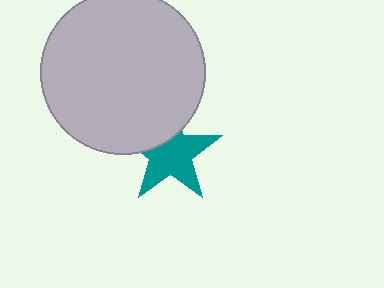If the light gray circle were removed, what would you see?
You would see the complete teal star.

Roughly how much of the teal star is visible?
Most of it is visible (roughly 70%).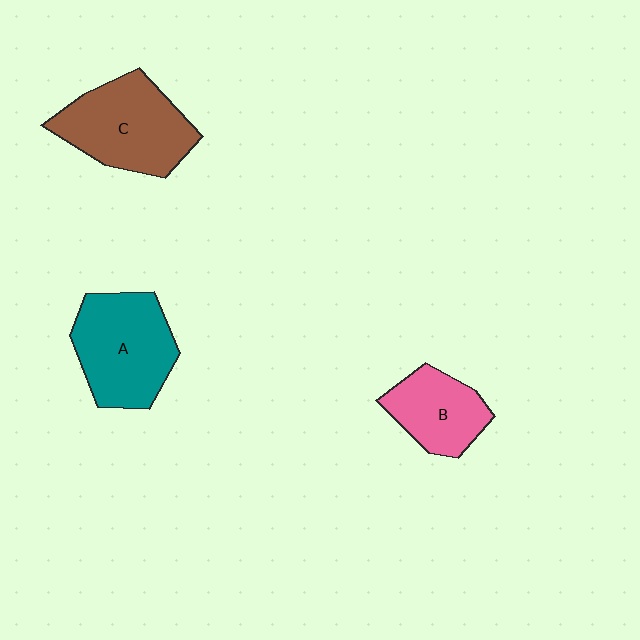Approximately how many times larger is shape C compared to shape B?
Approximately 1.5 times.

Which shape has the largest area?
Shape C (brown).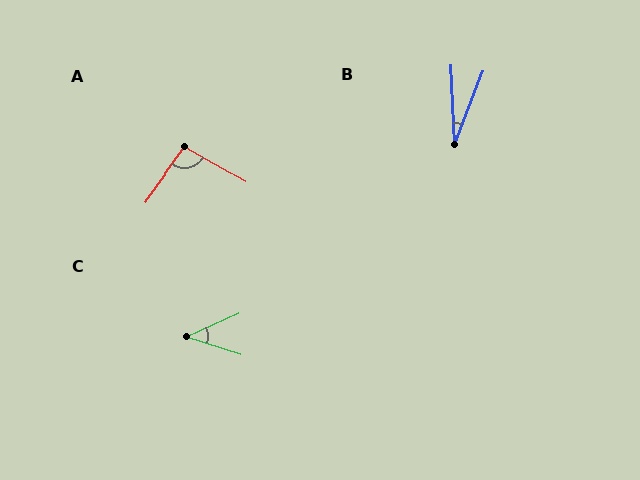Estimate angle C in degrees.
Approximately 43 degrees.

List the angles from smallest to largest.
B (24°), C (43°), A (95°).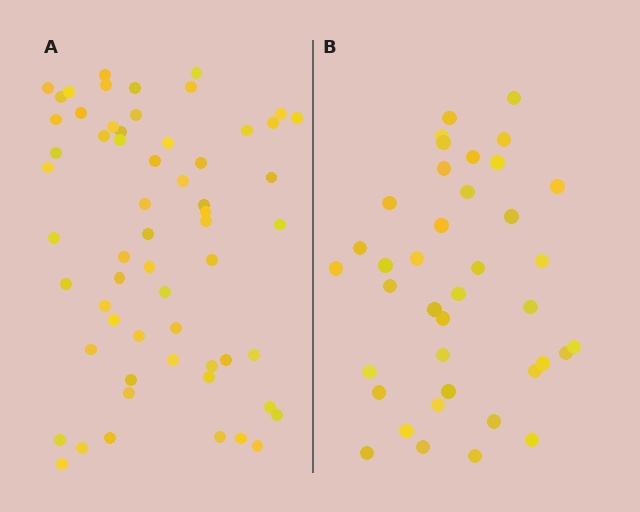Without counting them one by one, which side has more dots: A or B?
Region A (the left region) has more dots.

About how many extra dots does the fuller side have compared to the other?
Region A has approximately 20 more dots than region B.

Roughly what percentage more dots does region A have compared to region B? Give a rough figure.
About 55% more.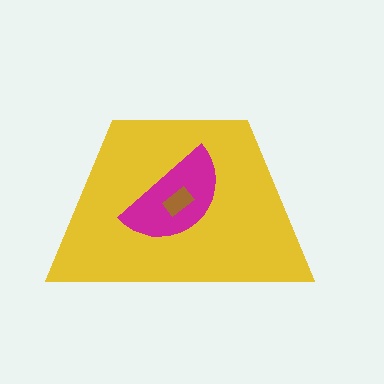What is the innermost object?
The brown rectangle.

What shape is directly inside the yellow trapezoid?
The magenta semicircle.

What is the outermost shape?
The yellow trapezoid.